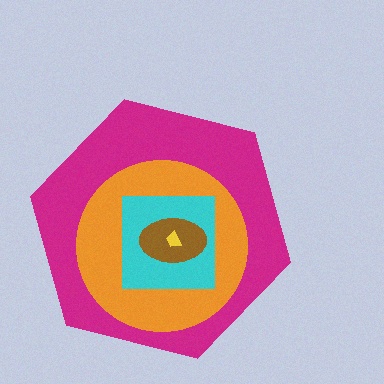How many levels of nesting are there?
5.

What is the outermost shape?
The magenta hexagon.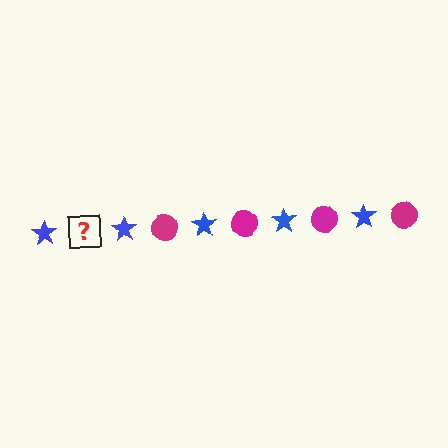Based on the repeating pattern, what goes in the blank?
The blank should be a magenta circle.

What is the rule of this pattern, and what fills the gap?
The rule is that the pattern alternates between blue star and magenta circle. The gap should be filled with a magenta circle.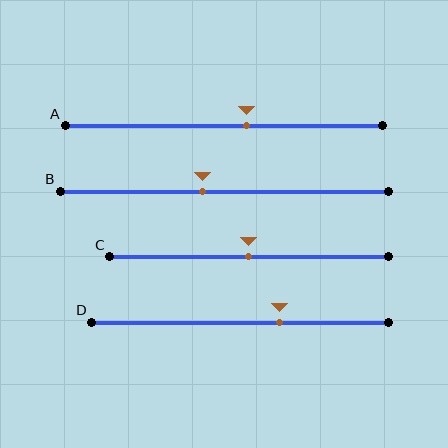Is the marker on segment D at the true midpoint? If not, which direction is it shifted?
No, the marker on segment D is shifted to the right by about 13% of the segment length.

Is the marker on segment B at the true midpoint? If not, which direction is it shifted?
No, the marker on segment B is shifted to the left by about 7% of the segment length.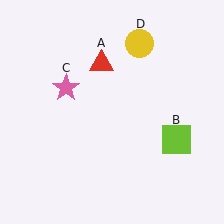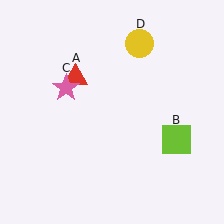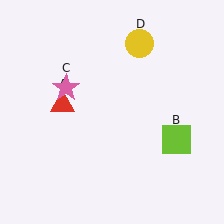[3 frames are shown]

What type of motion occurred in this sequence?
The red triangle (object A) rotated counterclockwise around the center of the scene.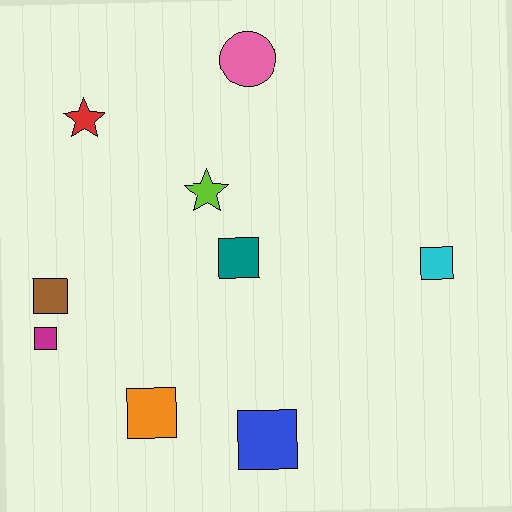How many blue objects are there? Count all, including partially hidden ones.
There is 1 blue object.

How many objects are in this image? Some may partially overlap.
There are 9 objects.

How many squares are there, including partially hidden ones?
There are 6 squares.